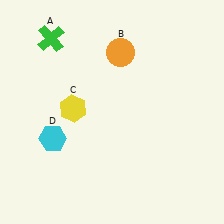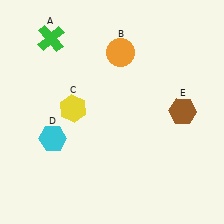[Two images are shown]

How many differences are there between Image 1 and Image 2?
There is 1 difference between the two images.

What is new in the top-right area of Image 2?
A brown hexagon (E) was added in the top-right area of Image 2.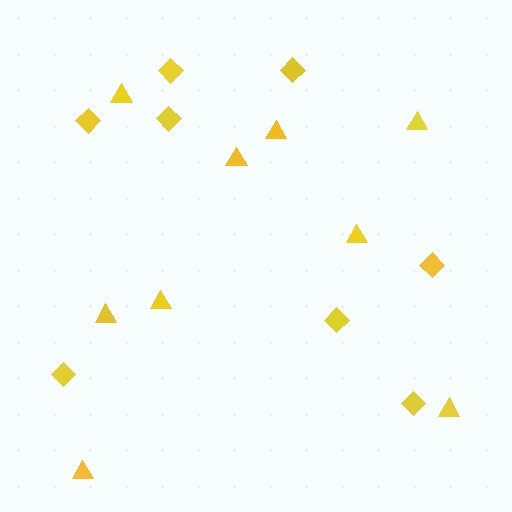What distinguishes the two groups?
There are 2 groups: one group of diamonds (8) and one group of triangles (9).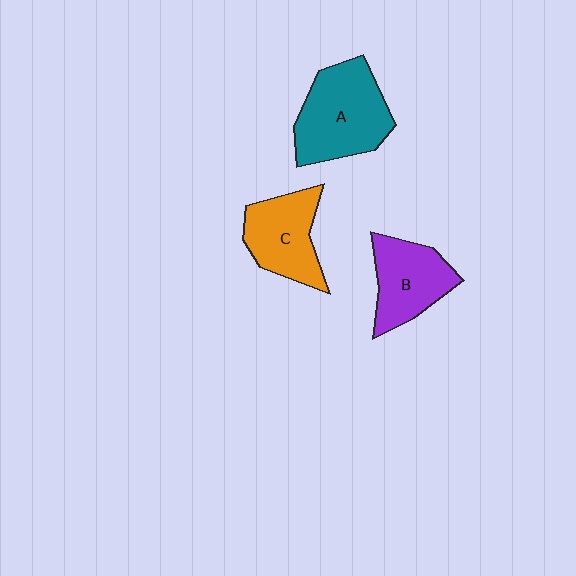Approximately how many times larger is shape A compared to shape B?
Approximately 1.3 times.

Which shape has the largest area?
Shape A (teal).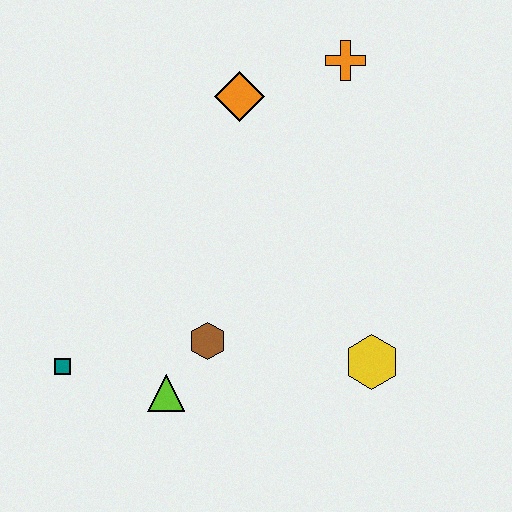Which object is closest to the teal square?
The lime triangle is closest to the teal square.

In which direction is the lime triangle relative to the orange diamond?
The lime triangle is below the orange diamond.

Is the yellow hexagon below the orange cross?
Yes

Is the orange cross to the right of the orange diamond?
Yes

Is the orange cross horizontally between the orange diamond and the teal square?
No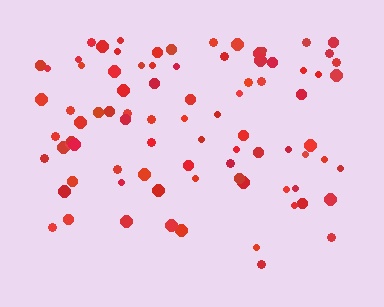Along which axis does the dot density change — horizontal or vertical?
Vertical.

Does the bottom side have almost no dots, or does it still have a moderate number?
Still a moderate number, just noticeably fewer than the top.